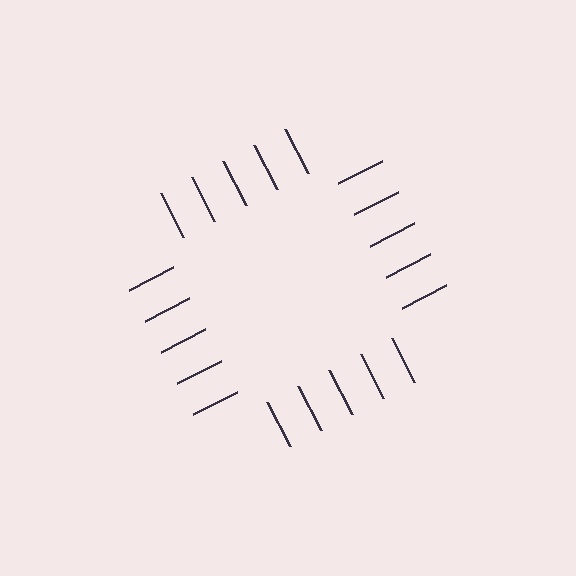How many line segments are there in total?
20 — 5 along each of the 4 edges.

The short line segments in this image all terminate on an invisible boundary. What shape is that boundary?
An illusory square — the line segments terminate on its edges but no continuous stroke is drawn.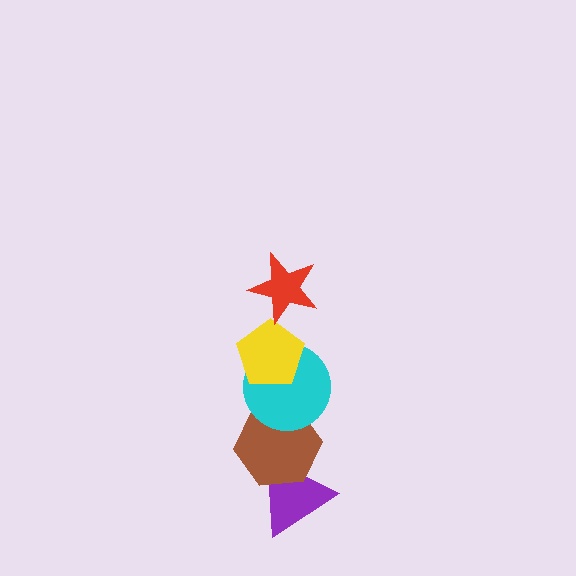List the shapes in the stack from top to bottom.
From top to bottom: the red star, the yellow pentagon, the cyan circle, the brown hexagon, the purple triangle.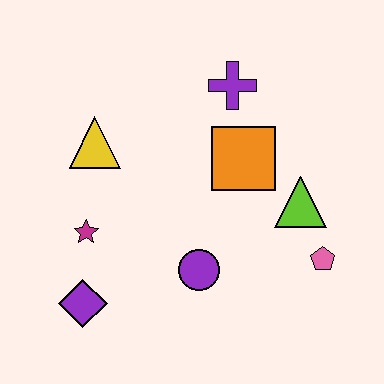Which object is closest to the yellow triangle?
The magenta star is closest to the yellow triangle.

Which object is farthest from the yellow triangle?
The pink pentagon is farthest from the yellow triangle.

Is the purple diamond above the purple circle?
No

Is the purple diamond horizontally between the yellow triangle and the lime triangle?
No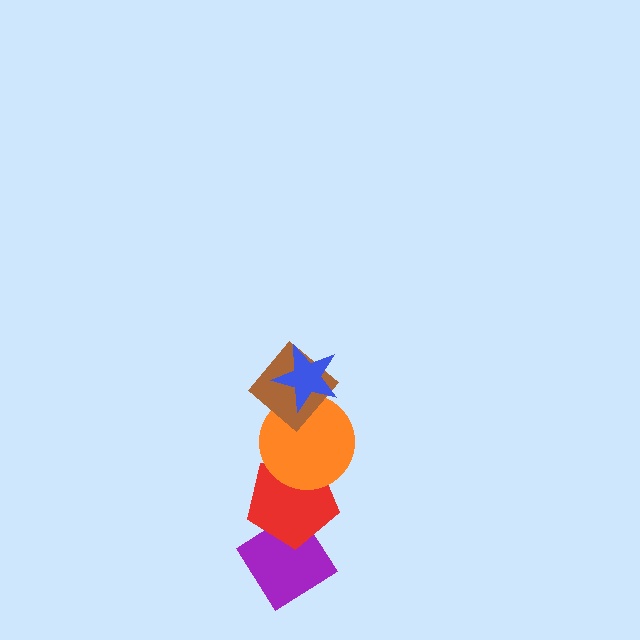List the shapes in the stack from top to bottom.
From top to bottom: the blue star, the brown diamond, the orange circle, the red pentagon, the purple diamond.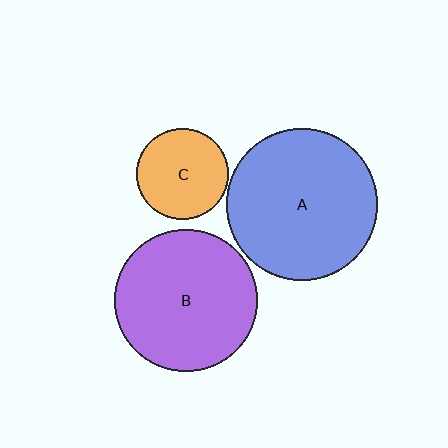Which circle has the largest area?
Circle A (blue).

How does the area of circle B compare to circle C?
Approximately 2.4 times.